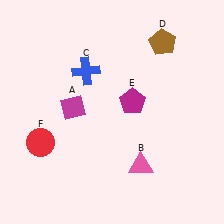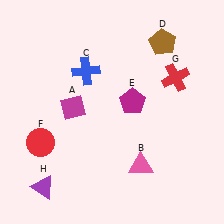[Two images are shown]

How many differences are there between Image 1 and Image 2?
There are 2 differences between the two images.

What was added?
A red cross (G), a purple triangle (H) were added in Image 2.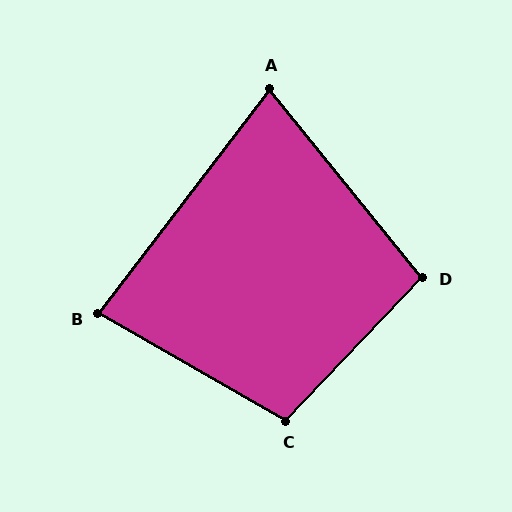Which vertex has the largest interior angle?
C, at approximately 104 degrees.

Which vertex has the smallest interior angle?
A, at approximately 76 degrees.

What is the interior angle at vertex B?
Approximately 83 degrees (acute).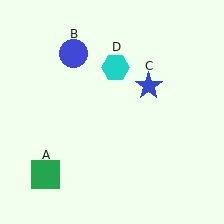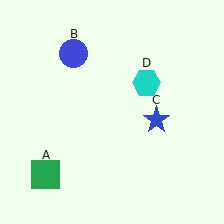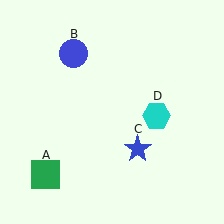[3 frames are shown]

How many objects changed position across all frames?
2 objects changed position: blue star (object C), cyan hexagon (object D).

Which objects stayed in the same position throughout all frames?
Green square (object A) and blue circle (object B) remained stationary.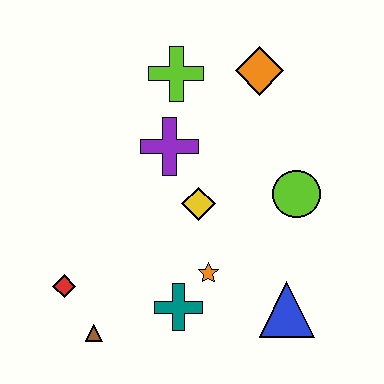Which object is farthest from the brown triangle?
The orange diamond is farthest from the brown triangle.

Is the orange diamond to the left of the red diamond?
No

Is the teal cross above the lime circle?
No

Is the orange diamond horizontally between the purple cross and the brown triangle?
No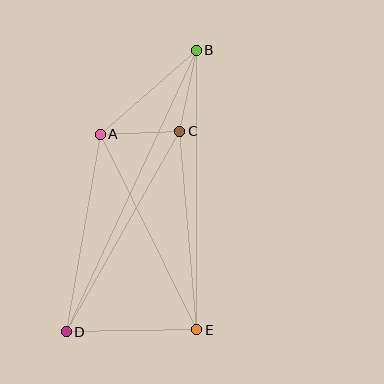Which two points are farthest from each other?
Points B and D are farthest from each other.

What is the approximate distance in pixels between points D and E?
The distance between D and E is approximately 131 pixels.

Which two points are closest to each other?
Points A and C are closest to each other.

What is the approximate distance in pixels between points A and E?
The distance between A and E is approximately 218 pixels.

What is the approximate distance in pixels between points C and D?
The distance between C and D is approximately 230 pixels.